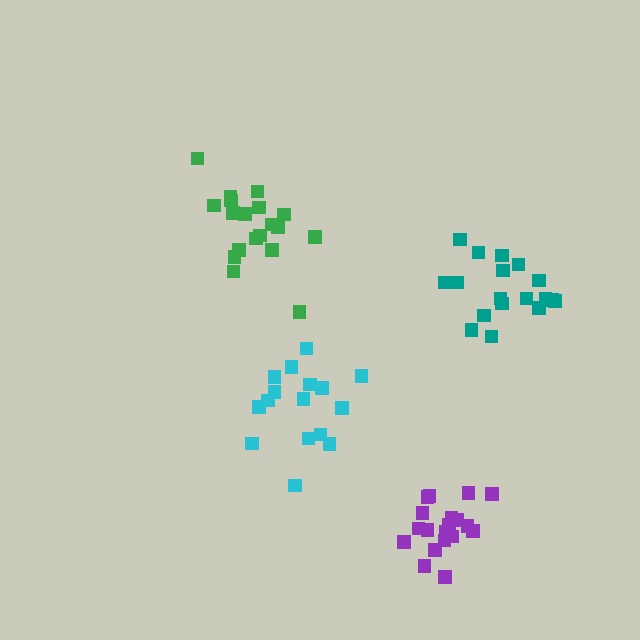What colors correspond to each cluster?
The clusters are colored: green, cyan, purple, teal.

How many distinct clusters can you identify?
There are 4 distinct clusters.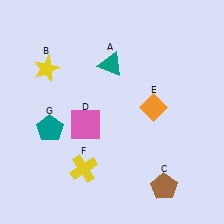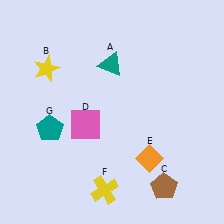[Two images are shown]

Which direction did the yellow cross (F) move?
The yellow cross (F) moved down.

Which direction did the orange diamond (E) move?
The orange diamond (E) moved down.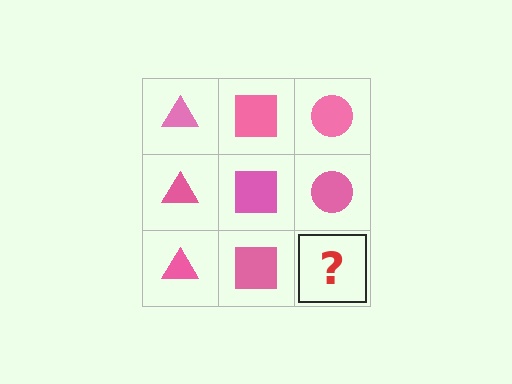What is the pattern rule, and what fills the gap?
The rule is that each column has a consistent shape. The gap should be filled with a pink circle.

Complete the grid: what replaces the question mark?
The question mark should be replaced with a pink circle.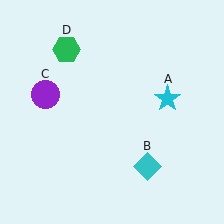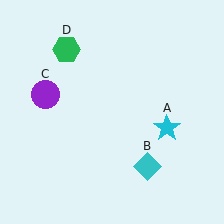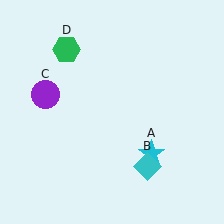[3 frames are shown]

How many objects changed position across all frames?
1 object changed position: cyan star (object A).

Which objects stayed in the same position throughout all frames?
Cyan diamond (object B) and purple circle (object C) and green hexagon (object D) remained stationary.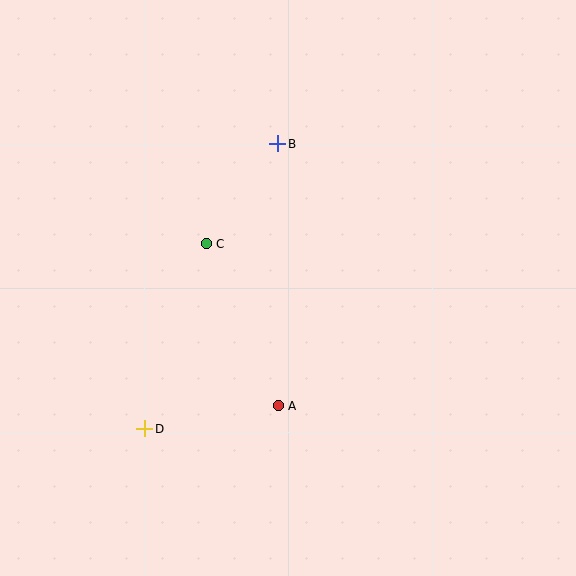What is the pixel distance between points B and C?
The distance between B and C is 123 pixels.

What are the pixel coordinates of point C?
Point C is at (206, 244).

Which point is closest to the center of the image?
Point C at (206, 244) is closest to the center.